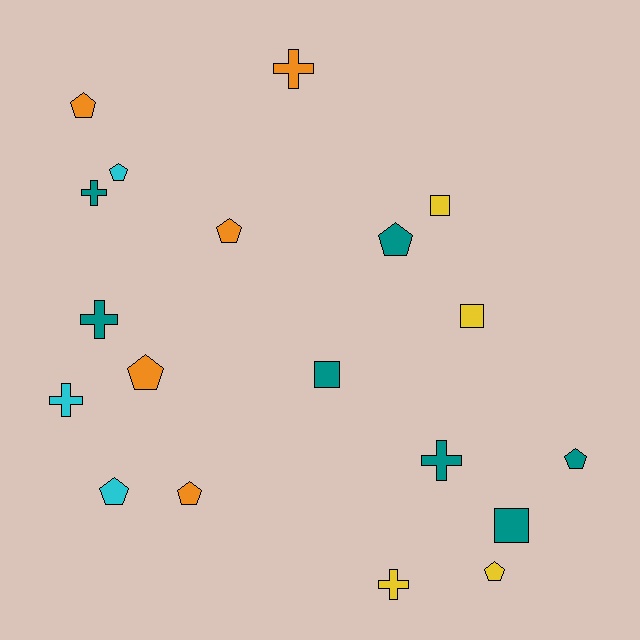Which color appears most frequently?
Teal, with 7 objects.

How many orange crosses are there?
There is 1 orange cross.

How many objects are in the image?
There are 19 objects.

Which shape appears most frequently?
Pentagon, with 9 objects.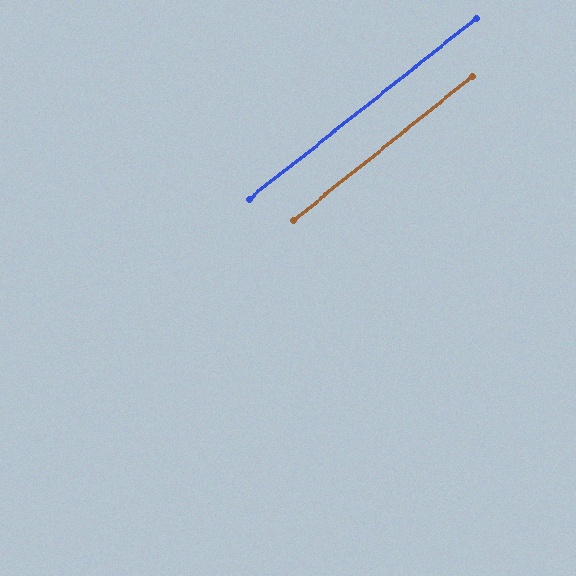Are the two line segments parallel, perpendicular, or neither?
Parallel — their directions differ by only 0.3°.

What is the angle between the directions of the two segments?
Approximately 0 degrees.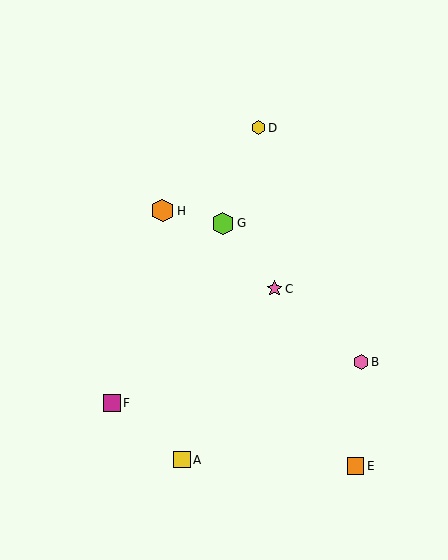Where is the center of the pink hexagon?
The center of the pink hexagon is at (361, 362).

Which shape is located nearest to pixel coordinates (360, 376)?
The pink hexagon (labeled B) at (361, 362) is nearest to that location.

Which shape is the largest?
The lime hexagon (labeled G) is the largest.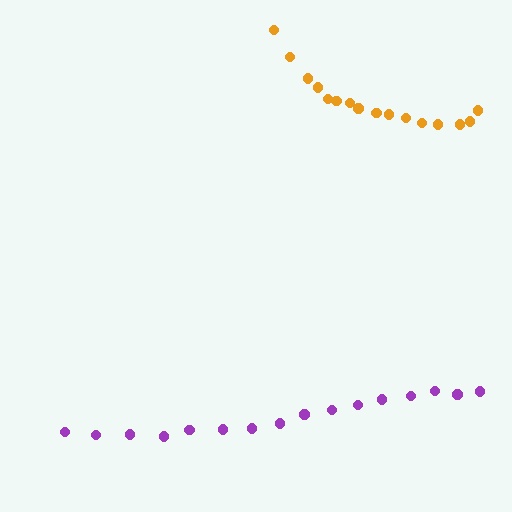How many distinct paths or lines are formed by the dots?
There are 2 distinct paths.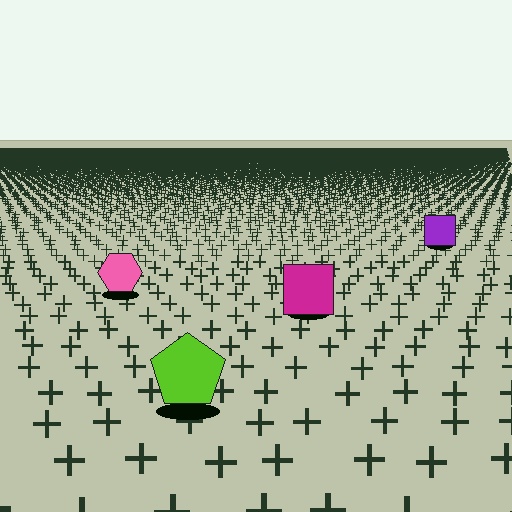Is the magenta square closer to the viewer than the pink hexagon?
Yes. The magenta square is closer — you can tell from the texture gradient: the ground texture is coarser near it.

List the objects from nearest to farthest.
From nearest to farthest: the lime pentagon, the magenta square, the pink hexagon, the purple square.